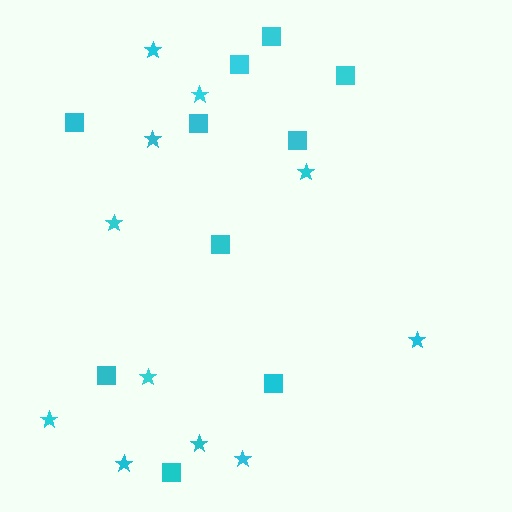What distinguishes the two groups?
There are 2 groups: one group of stars (11) and one group of squares (10).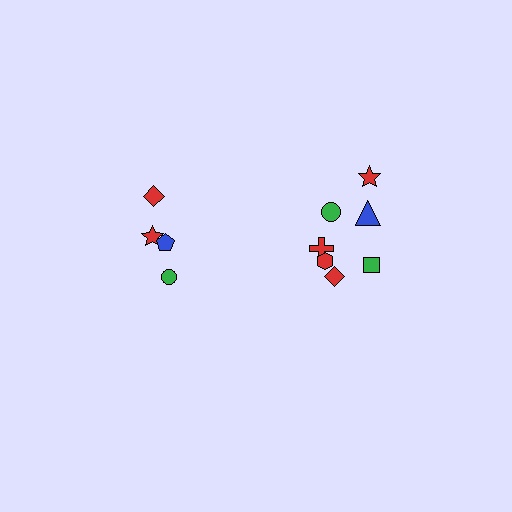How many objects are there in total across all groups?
There are 11 objects.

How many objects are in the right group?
There are 7 objects.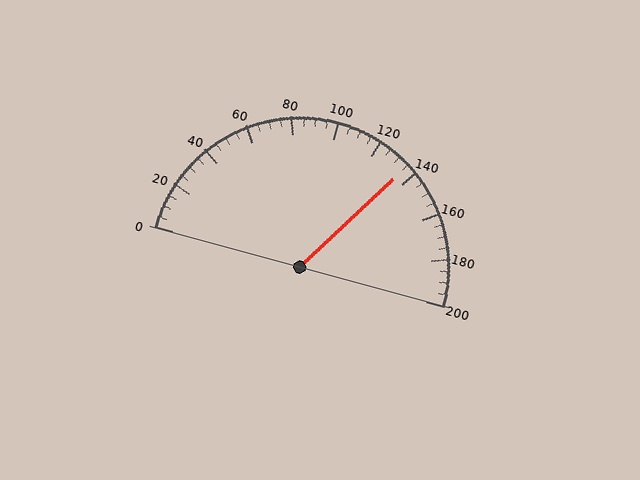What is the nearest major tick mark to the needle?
The nearest major tick mark is 140.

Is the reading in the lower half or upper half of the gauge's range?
The reading is in the upper half of the range (0 to 200).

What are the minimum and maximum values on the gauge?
The gauge ranges from 0 to 200.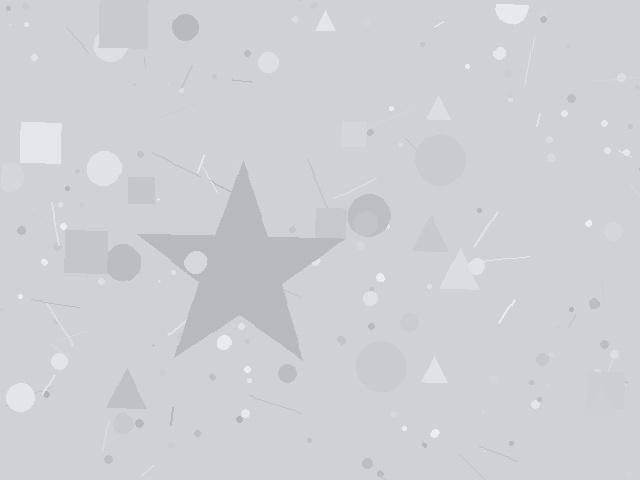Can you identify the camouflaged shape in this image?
The camouflaged shape is a star.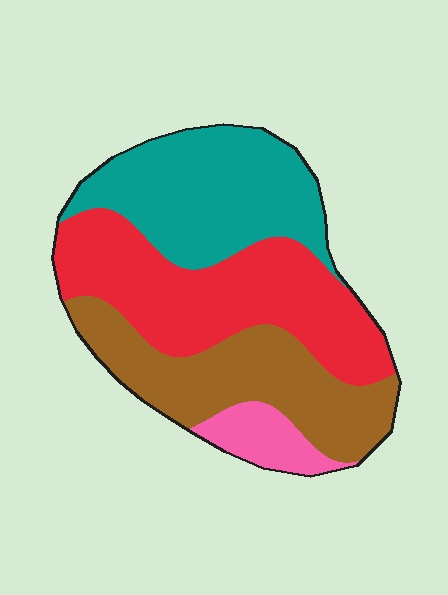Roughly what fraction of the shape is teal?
Teal takes up about one third (1/3) of the shape.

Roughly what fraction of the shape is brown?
Brown takes up about one quarter (1/4) of the shape.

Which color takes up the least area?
Pink, at roughly 5%.